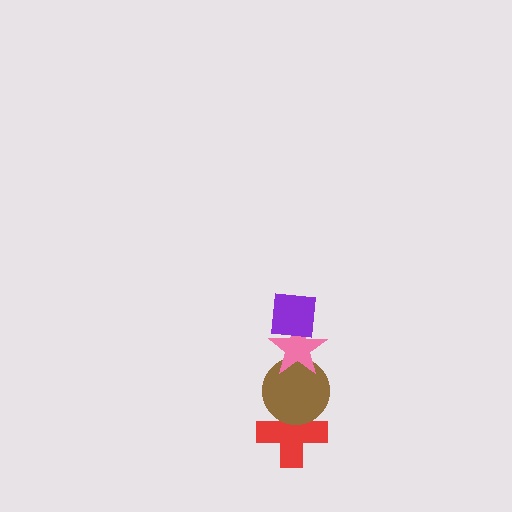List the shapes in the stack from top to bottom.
From top to bottom: the purple square, the pink star, the brown circle, the red cross.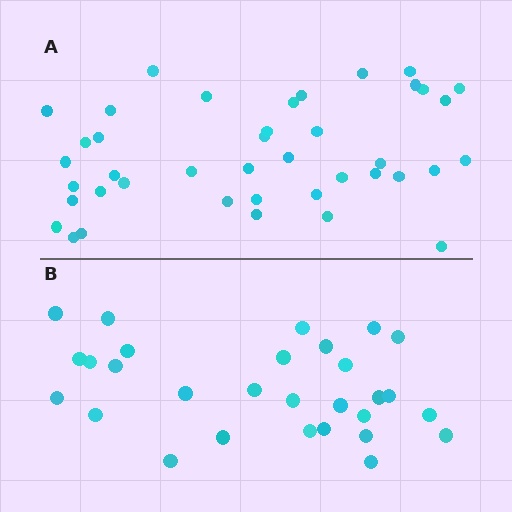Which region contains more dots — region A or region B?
Region A (the top region) has more dots.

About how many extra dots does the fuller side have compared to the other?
Region A has roughly 12 or so more dots than region B.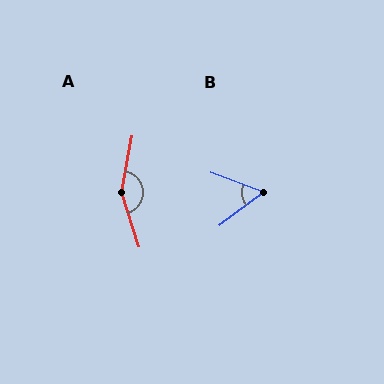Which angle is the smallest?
B, at approximately 57 degrees.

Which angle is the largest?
A, at approximately 152 degrees.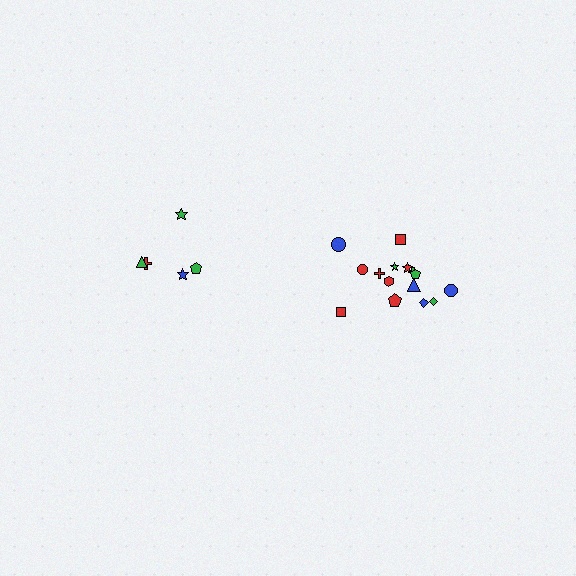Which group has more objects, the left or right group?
The right group.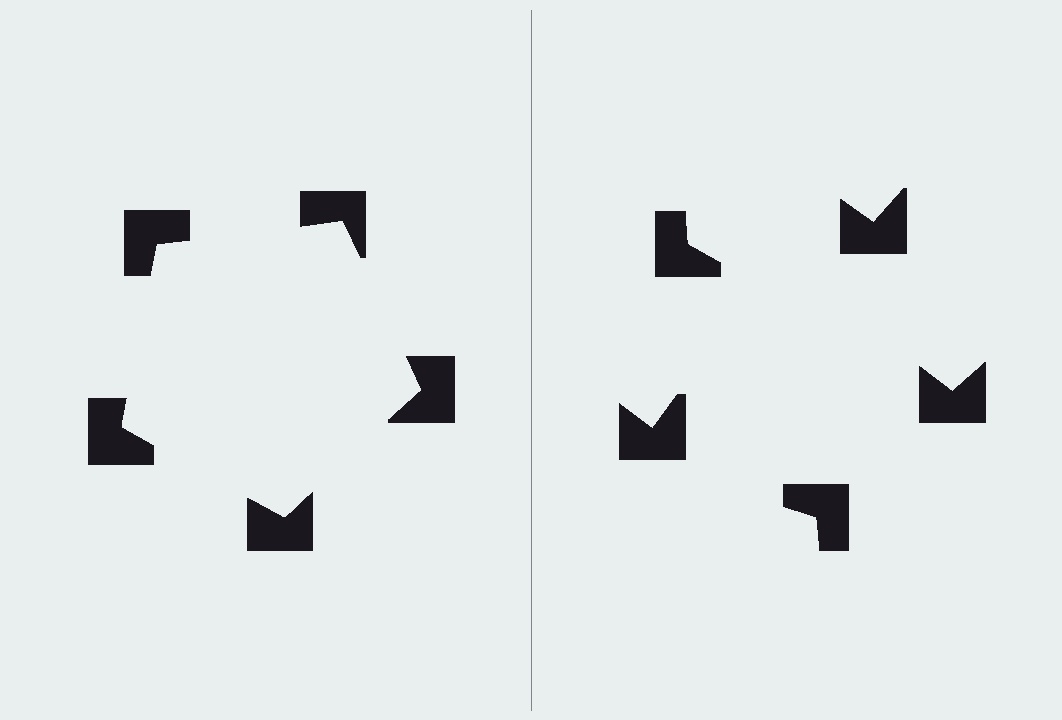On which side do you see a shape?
An illusory pentagon appears on the left side. On the right side the wedge cuts are rotated, so no coherent shape forms.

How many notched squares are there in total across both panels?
10 — 5 on each side.